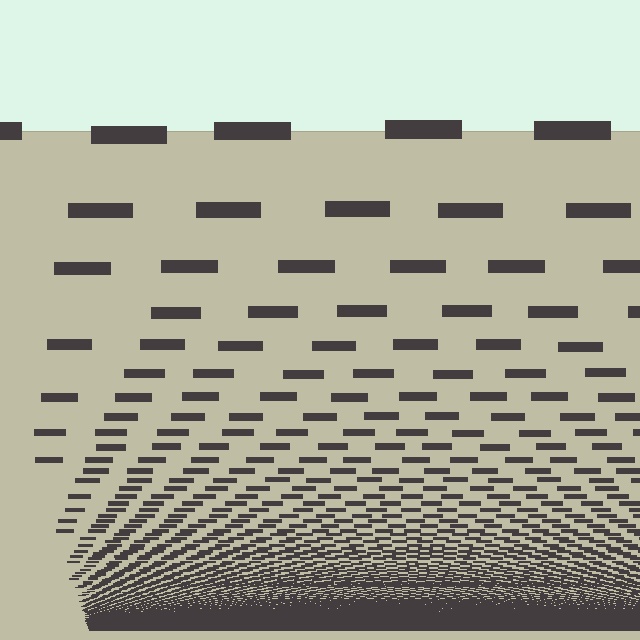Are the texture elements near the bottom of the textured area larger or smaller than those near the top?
Smaller. The gradient is inverted — elements near the bottom are smaller and denser.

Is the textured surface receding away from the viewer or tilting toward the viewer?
The surface appears to tilt toward the viewer. Texture elements get larger and sparser toward the top.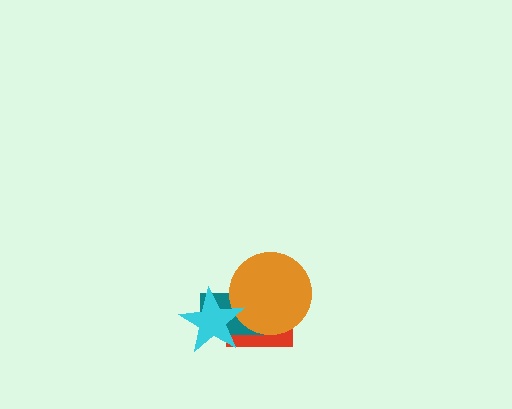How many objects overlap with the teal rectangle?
3 objects overlap with the teal rectangle.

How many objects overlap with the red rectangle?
3 objects overlap with the red rectangle.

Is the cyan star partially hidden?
No, no other shape covers it.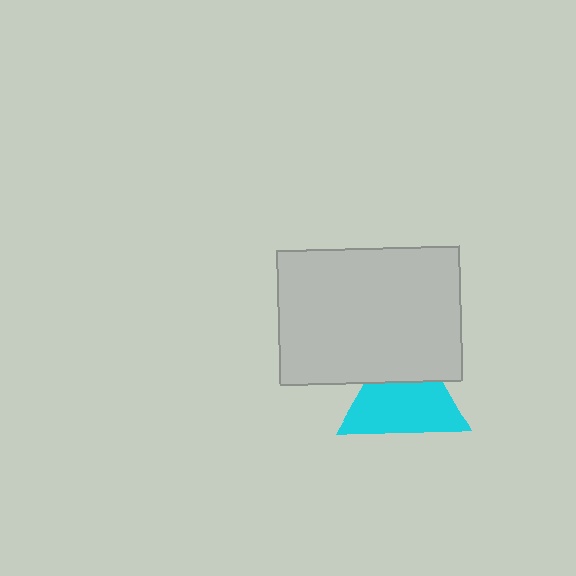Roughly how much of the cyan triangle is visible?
Most of it is visible (roughly 67%).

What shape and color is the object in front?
The object in front is a light gray rectangle.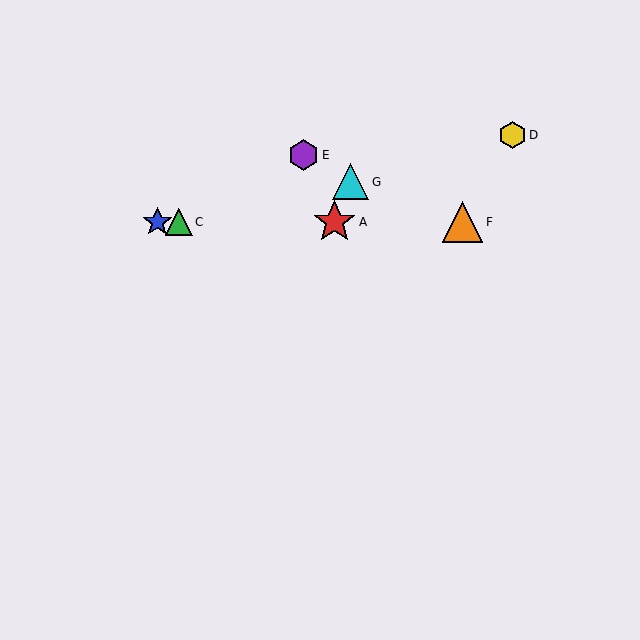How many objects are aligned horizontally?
4 objects (A, B, C, F) are aligned horizontally.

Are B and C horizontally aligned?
Yes, both are at y≈222.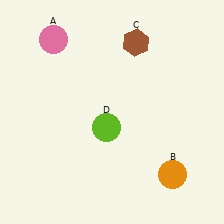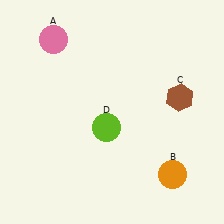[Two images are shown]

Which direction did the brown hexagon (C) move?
The brown hexagon (C) moved down.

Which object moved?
The brown hexagon (C) moved down.